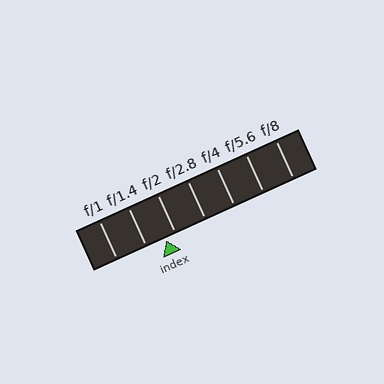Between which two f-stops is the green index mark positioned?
The index mark is between f/1.4 and f/2.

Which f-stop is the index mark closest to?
The index mark is closest to f/2.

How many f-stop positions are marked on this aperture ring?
There are 7 f-stop positions marked.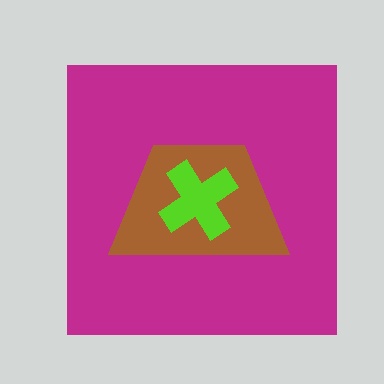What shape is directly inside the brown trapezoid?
The lime cross.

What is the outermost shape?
The magenta square.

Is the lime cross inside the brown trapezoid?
Yes.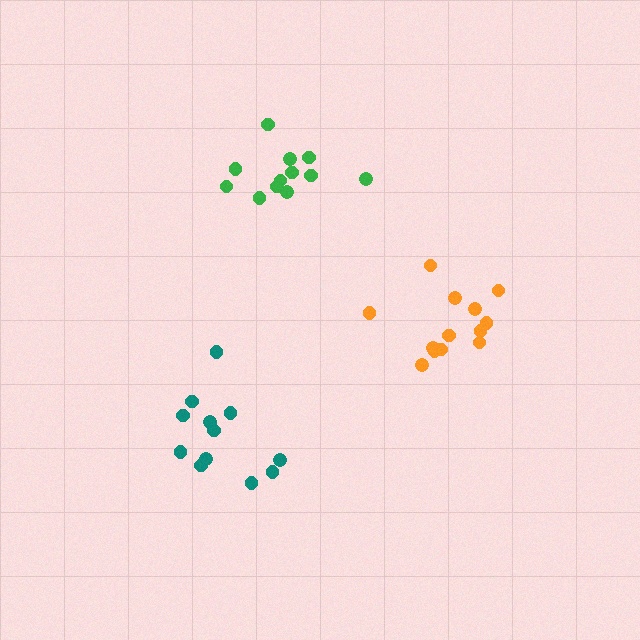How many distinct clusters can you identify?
There are 3 distinct clusters.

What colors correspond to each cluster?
The clusters are colored: teal, green, orange.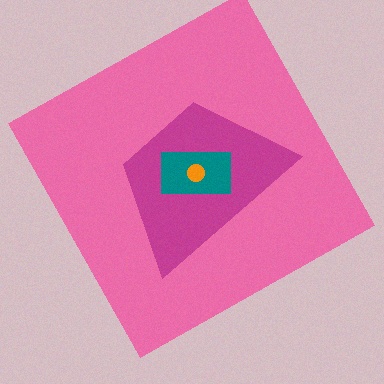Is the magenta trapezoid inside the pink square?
Yes.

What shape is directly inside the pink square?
The magenta trapezoid.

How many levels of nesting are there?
4.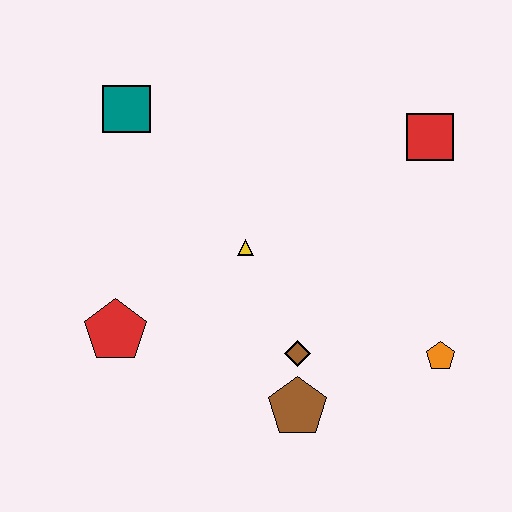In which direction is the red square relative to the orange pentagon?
The red square is above the orange pentagon.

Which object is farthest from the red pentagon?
The red square is farthest from the red pentagon.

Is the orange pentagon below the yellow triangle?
Yes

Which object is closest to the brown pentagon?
The brown diamond is closest to the brown pentagon.